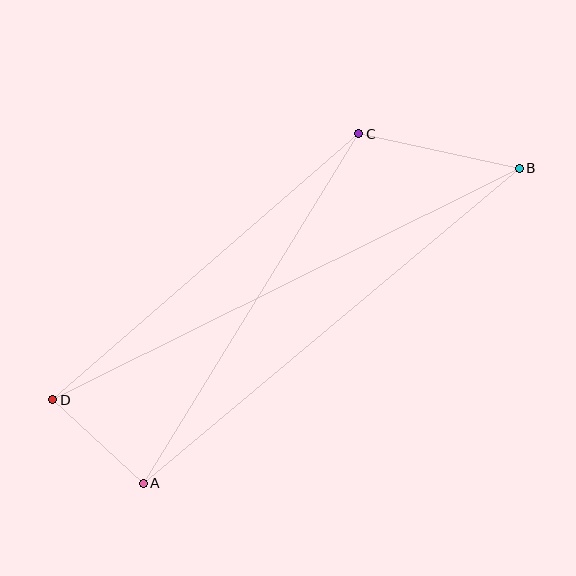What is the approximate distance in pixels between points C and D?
The distance between C and D is approximately 405 pixels.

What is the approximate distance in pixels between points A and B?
The distance between A and B is approximately 491 pixels.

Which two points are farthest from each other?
Points B and D are farthest from each other.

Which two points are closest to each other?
Points A and D are closest to each other.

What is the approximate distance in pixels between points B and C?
The distance between B and C is approximately 164 pixels.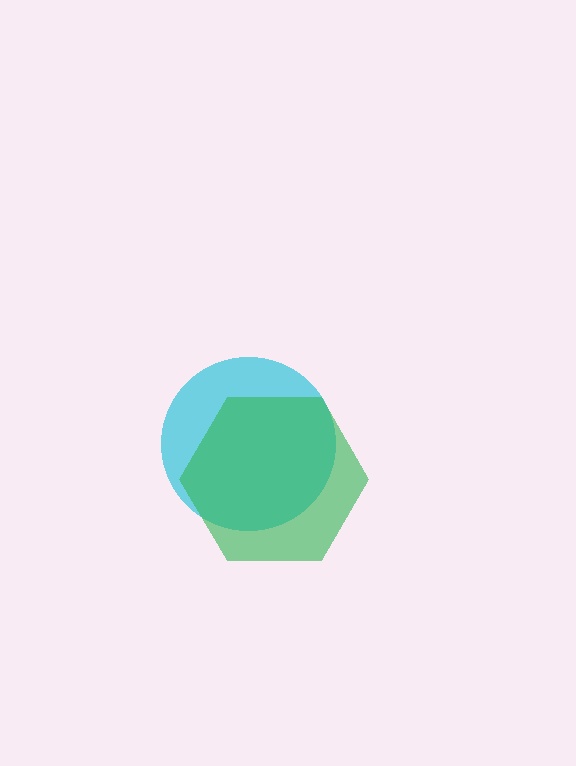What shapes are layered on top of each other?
The layered shapes are: a cyan circle, a green hexagon.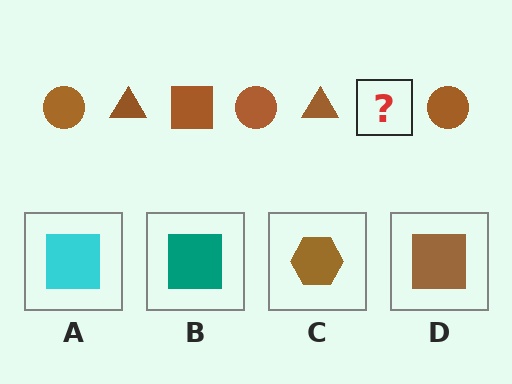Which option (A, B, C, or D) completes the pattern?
D.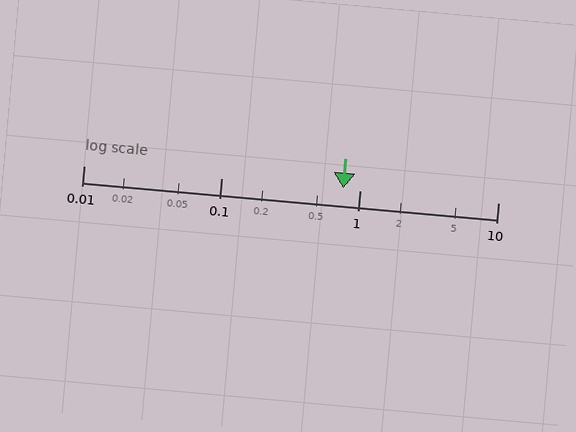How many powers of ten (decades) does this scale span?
The scale spans 3 decades, from 0.01 to 10.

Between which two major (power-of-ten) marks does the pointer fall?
The pointer is between 0.1 and 1.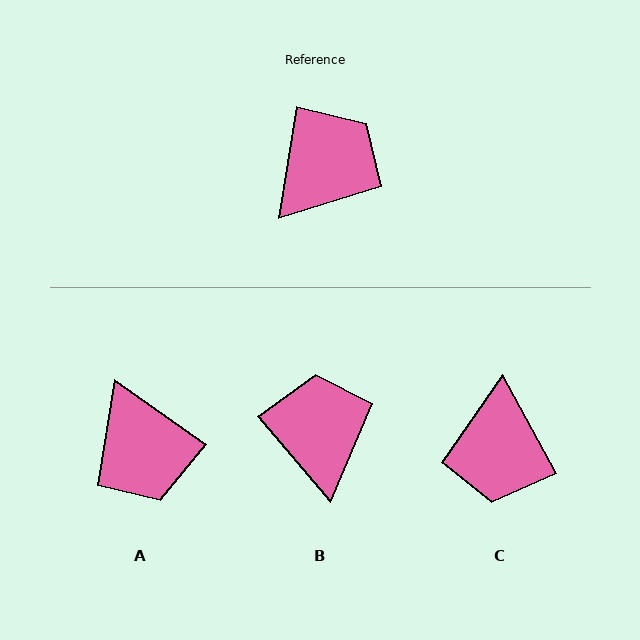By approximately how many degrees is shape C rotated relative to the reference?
Approximately 142 degrees clockwise.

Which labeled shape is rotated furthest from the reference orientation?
C, about 142 degrees away.